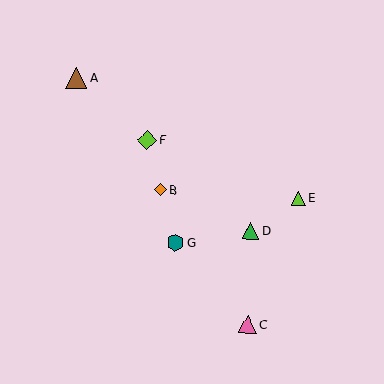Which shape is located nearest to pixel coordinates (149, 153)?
The lime diamond (labeled F) at (147, 140) is nearest to that location.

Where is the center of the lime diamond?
The center of the lime diamond is at (147, 140).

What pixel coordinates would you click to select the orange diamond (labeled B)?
Click at (160, 190) to select the orange diamond B.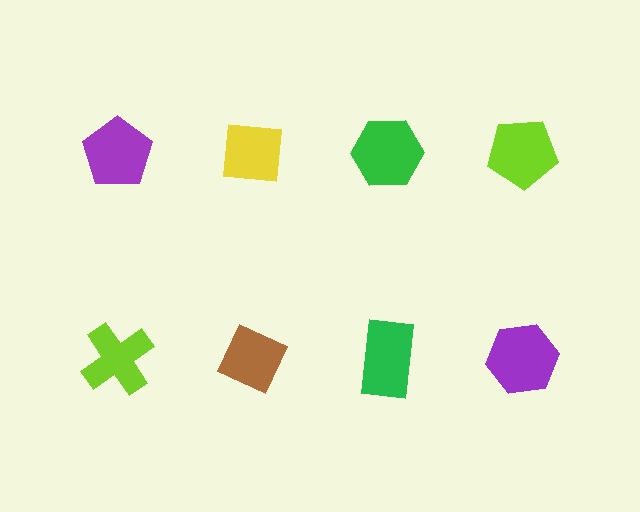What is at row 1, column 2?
A yellow square.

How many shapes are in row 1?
4 shapes.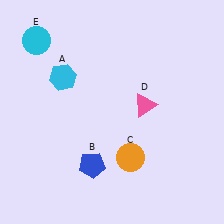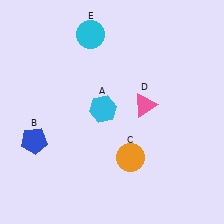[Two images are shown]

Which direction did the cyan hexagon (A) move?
The cyan hexagon (A) moved right.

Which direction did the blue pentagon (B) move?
The blue pentagon (B) moved left.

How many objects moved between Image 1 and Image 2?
3 objects moved between the two images.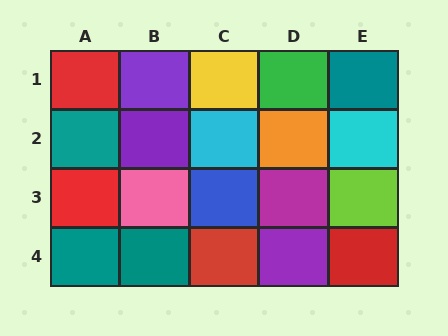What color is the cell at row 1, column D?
Green.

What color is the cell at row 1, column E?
Teal.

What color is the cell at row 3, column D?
Magenta.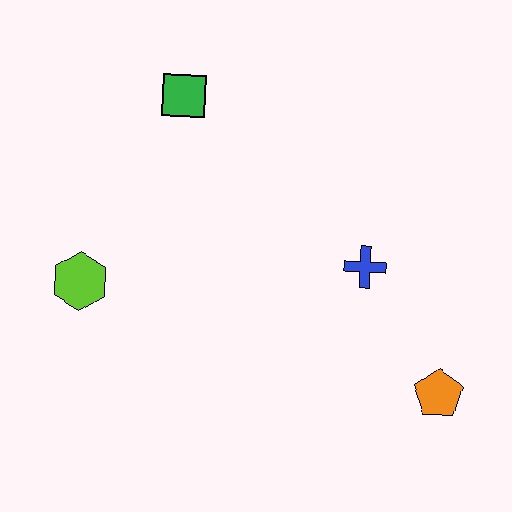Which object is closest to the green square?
The lime hexagon is closest to the green square.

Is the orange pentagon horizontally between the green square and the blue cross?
No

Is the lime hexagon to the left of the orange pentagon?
Yes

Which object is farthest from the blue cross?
The lime hexagon is farthest from the blue cross.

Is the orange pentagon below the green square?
Yes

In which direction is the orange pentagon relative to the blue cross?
The orange pentagon is below the blue cross.